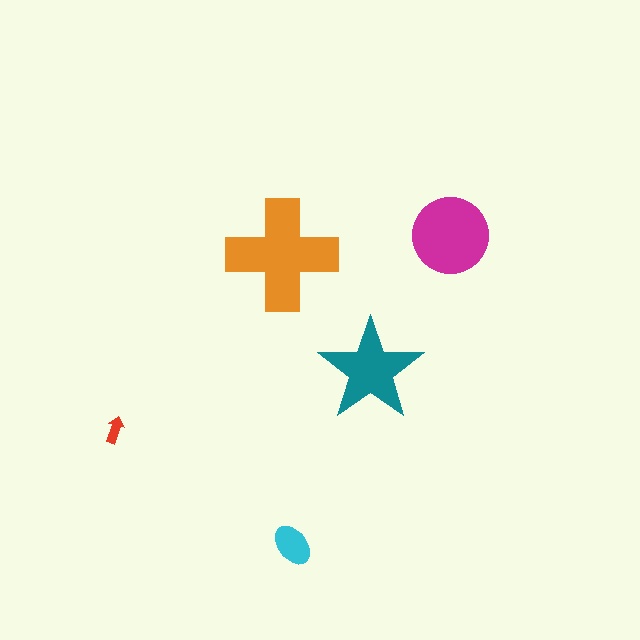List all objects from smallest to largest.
The red arrow, the cyan ellipse, the teal star, the magenta circle, the orange cross.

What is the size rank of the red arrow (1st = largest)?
5th.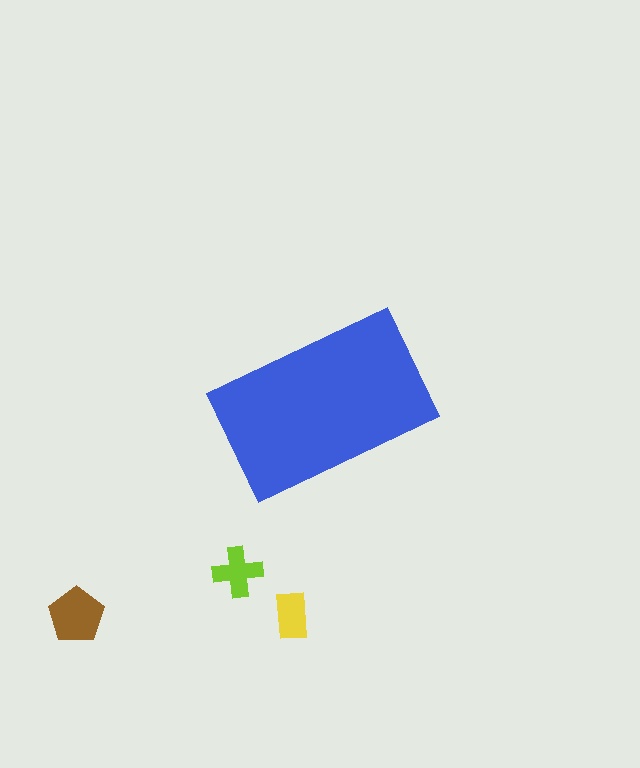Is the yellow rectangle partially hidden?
No, the yellow rectangle is fully visible.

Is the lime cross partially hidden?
No, the lime cross is fully visible.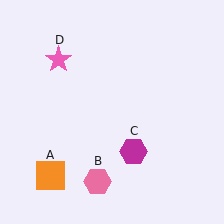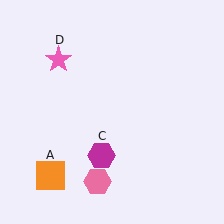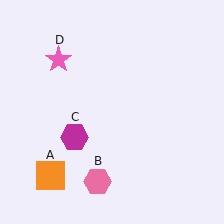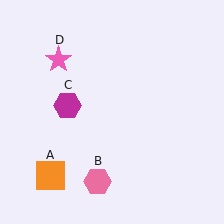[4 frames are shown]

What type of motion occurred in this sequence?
The magenta hexagon (object C) rotated clockwise around the center of the scene.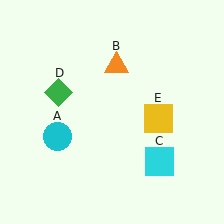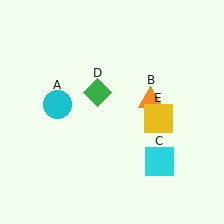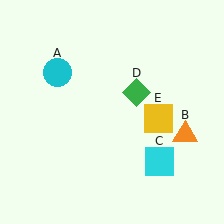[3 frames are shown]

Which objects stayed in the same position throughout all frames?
Cyan square (object C) and yellow square (object E) remained stationary.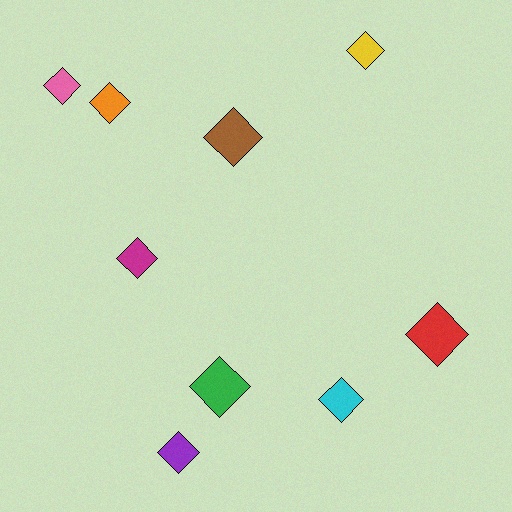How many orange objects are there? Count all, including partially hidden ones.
There is 1 orange object.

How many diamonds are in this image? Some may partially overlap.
There are 9 diamonds.